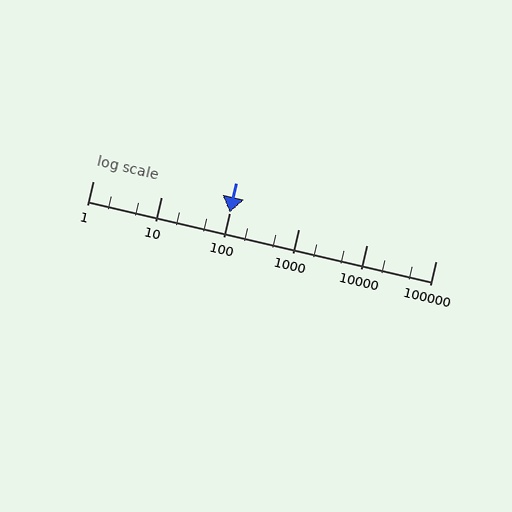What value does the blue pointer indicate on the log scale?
The pointer indicates approximately 98.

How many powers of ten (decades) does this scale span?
The scale spans 5 decades, from 1 to 100000.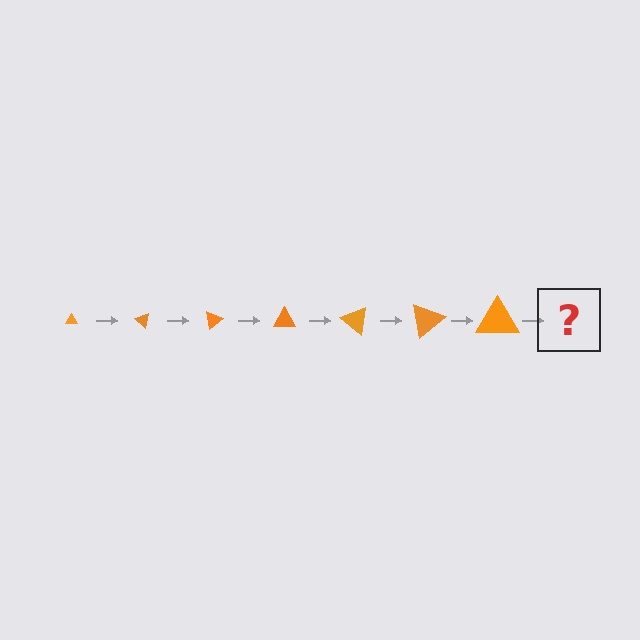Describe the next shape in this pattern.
It should be a triangle, larger than the previous one and rotated 280 degrees from the start.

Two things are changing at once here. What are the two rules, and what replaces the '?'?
The two rules are that the triangle grows larger each step and it rotates 40 degrees each step. The '?' should be a triangle, larger than the previous one and rotated 280 degrees from the start.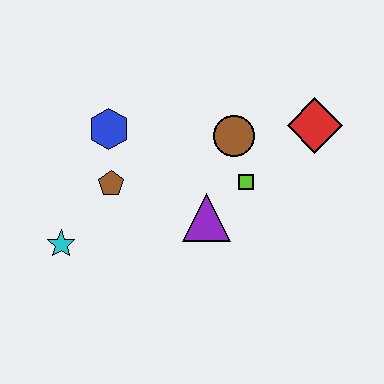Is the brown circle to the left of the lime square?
Yes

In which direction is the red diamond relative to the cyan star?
The red diamond is to the right of the cyan star.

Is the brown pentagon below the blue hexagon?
Yes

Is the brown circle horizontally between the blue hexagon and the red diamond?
Yes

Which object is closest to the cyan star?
The brown pentagon is closest to the cyan star.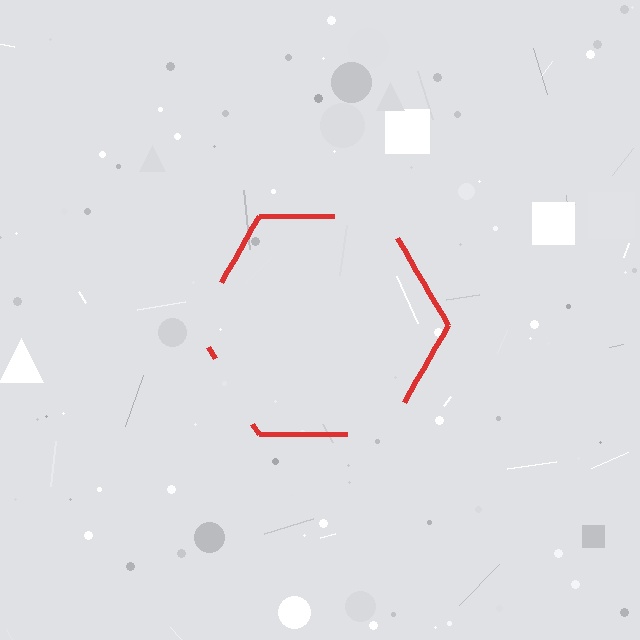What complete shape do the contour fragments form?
The contour fragments form a hexagon.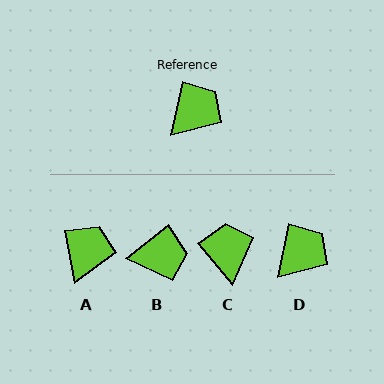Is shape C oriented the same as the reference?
No, it is off by about 52 degrees.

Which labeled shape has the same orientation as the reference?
D.